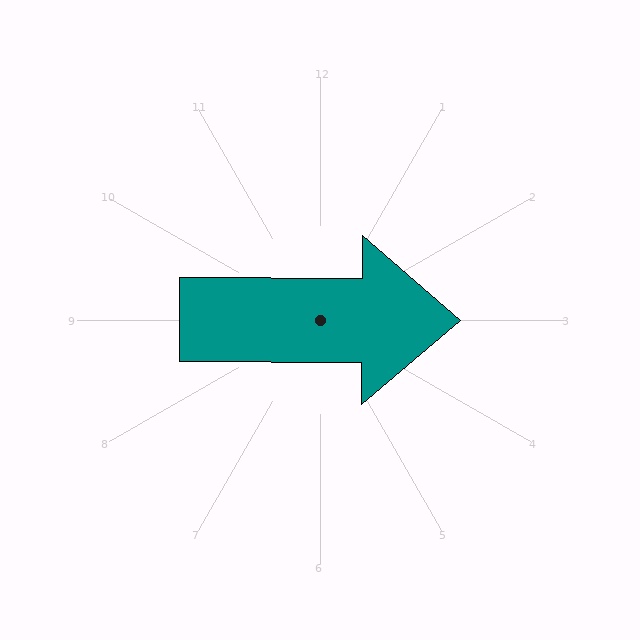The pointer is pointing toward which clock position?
Roughly 3 o'clock.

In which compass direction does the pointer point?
East.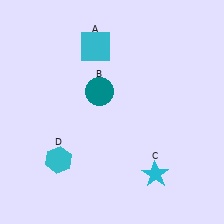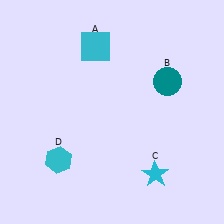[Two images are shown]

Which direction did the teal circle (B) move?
The teal circle (B) moved right.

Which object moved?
The teal circle (B) moved right.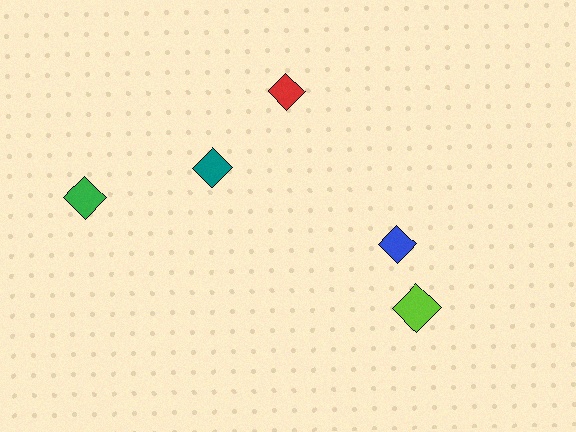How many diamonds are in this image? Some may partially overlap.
There are 5 diamonds.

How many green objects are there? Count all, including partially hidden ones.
There is 1 green object.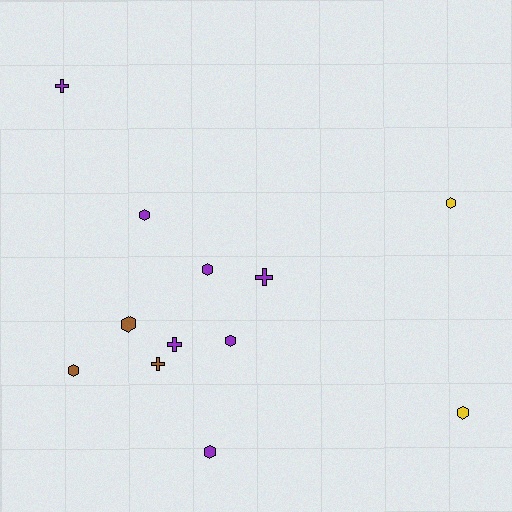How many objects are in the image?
There are 12 objects.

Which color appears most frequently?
Purple, with 7 objects.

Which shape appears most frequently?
Hexagon, with 8 objects.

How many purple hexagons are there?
There are 4 purple hexagons.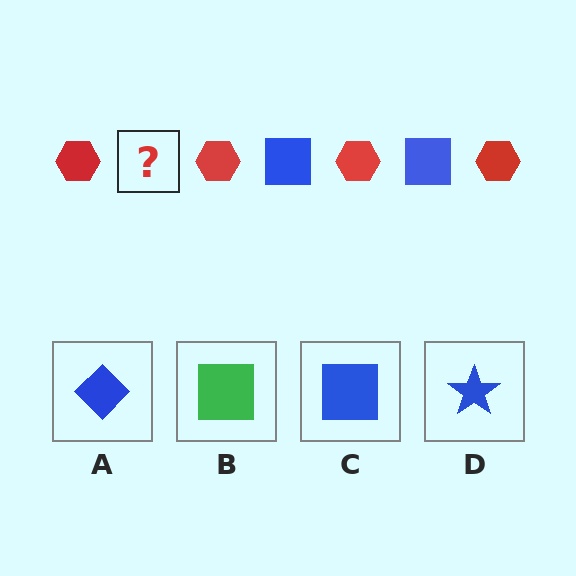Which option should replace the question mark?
Option C.